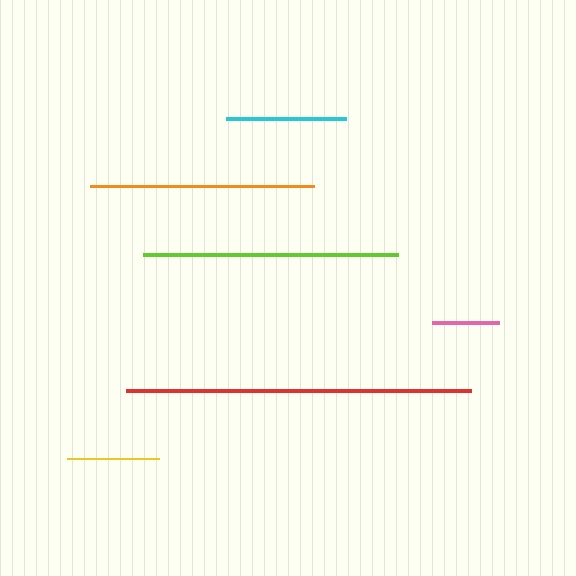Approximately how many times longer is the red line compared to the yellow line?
The red line is approximately 3.8 times the length of the yellow line.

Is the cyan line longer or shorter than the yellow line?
The cyan line is longer than the yellow line.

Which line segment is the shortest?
The pink line is the shortest at approximately 67 pixels.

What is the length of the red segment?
The red segment is approximately 345 pixels long.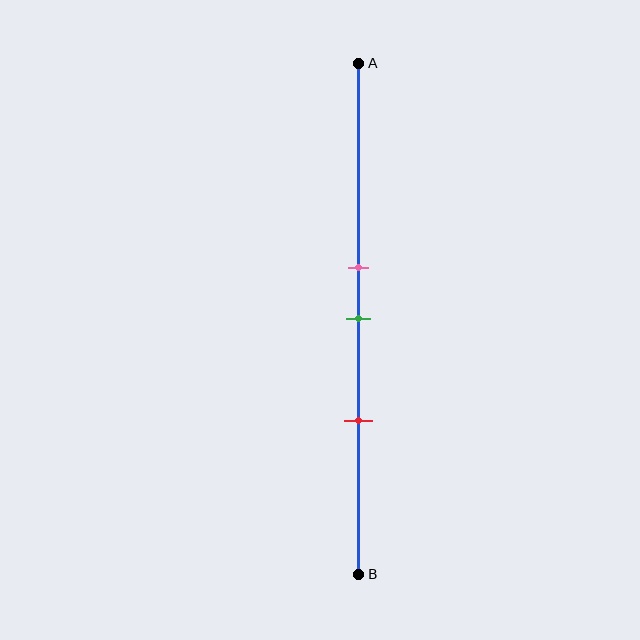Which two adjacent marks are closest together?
The pink and green marks are the closest adjacent pair.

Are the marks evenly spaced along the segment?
Yes, the marks are approximately evenly spaced.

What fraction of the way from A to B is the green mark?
The green mark is approximately 50% (0.5) of the way from A to B.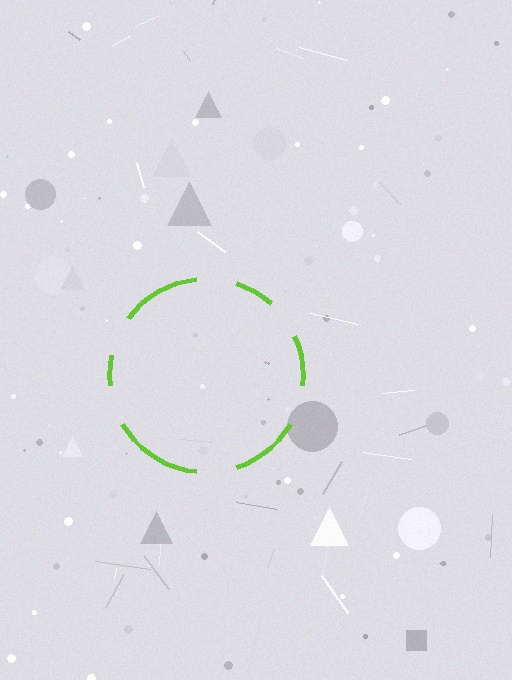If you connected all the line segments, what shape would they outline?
They would outline a circle.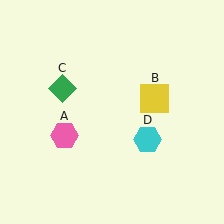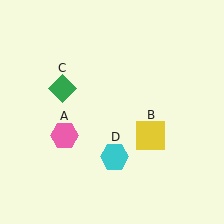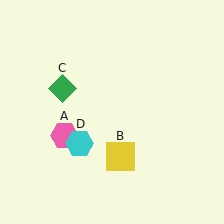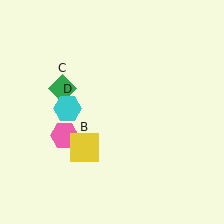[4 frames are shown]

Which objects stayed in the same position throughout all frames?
Pink hexagon (object A) and green diamond (object C) remained stationary.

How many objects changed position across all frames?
2 objects changed position: yellow square (object B), cyan hexagon (object D).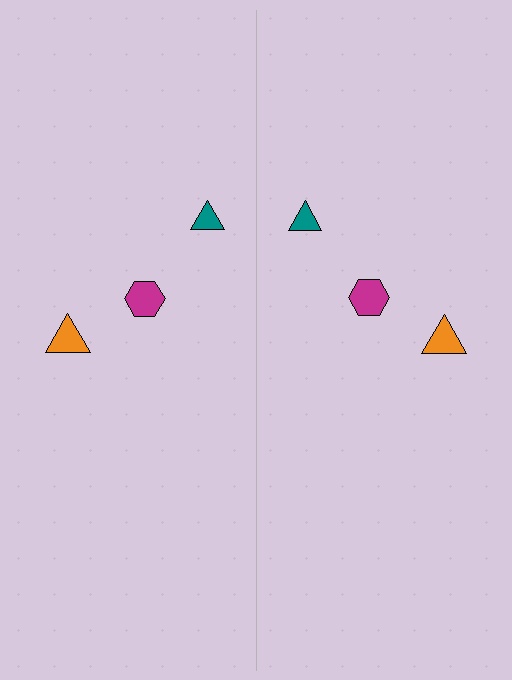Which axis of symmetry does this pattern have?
The pattern has a vertical axis of symmetry running through the center of the image.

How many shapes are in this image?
There are 6 shapes in this image.